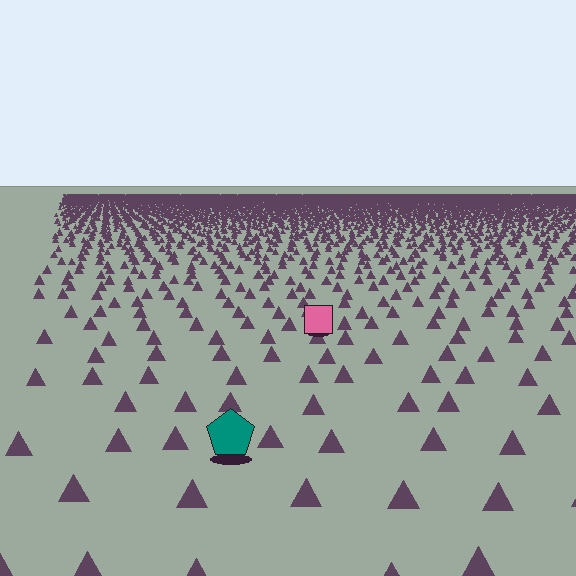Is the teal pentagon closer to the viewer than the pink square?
Yes. The teal pentagon is closer — you can tell from the texture gradient: the ground texture is coarser near it.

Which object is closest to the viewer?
The teal pentagon is closest. The texture marks near it are larger and more spread out.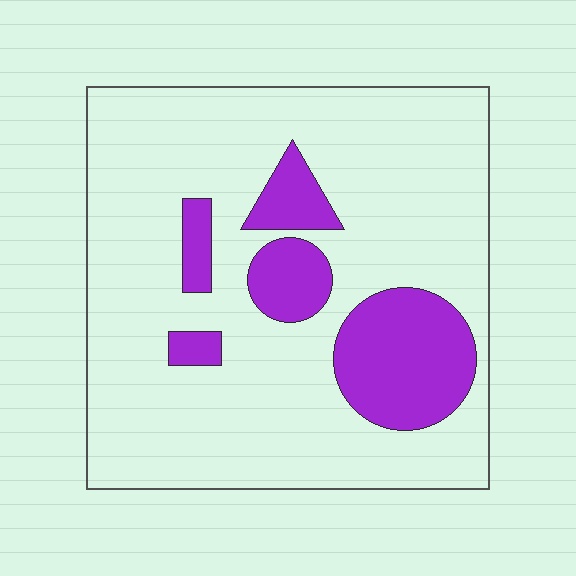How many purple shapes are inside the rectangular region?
5.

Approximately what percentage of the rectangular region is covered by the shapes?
Approximately 20%.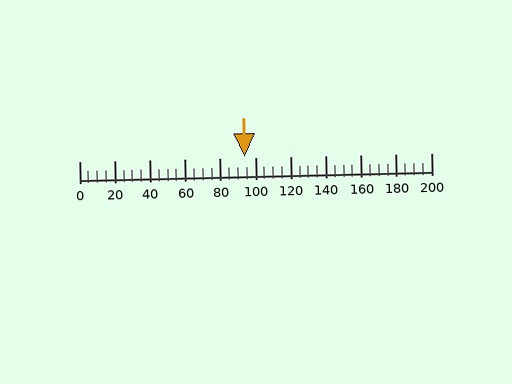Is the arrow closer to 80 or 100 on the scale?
The arrow is closer to 100.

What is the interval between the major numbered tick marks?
The major tick marks are spaced 20 units apart.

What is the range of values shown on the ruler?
The ruler shows values from 0 to 200.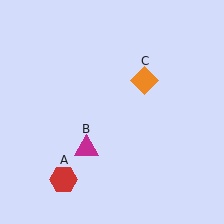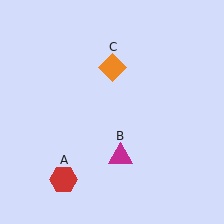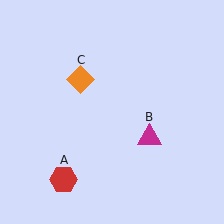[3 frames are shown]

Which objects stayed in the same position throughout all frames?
Red hexagon (object A) remained stationary.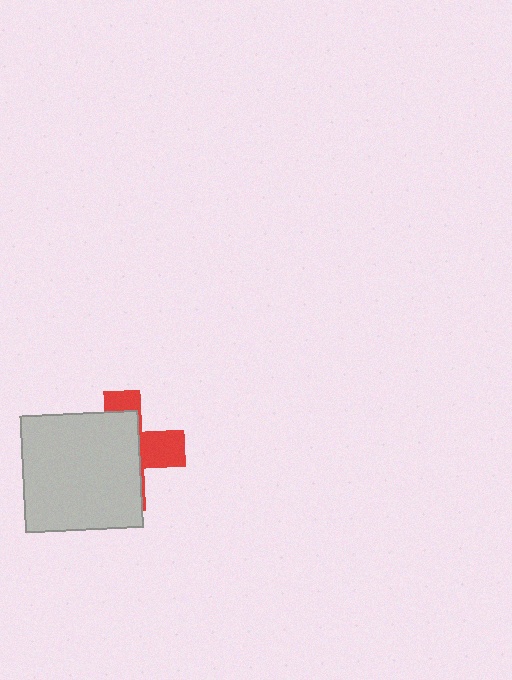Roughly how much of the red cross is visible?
A small part of it is visible (roughly 33%).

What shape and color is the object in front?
The object in front is a light gray square.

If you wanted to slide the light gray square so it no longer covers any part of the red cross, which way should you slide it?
Slide it left — that is the most direct way to separate the two shapes.